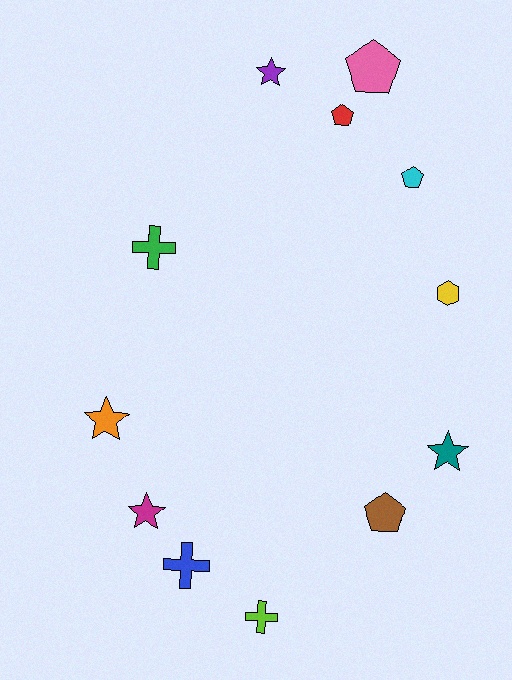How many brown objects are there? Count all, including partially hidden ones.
There is 1 brown object.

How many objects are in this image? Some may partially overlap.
There are 12 objects.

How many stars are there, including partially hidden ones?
There are 4 stars.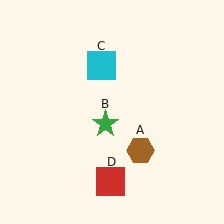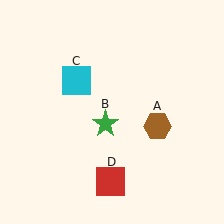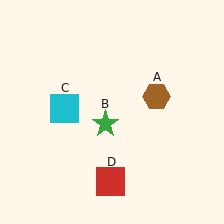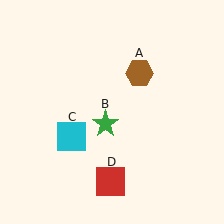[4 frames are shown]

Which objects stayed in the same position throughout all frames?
Green star (object B) and red square (object D) remained stationary.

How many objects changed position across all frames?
2 objects changed position: brown hexagon (object A), cyan square (object C).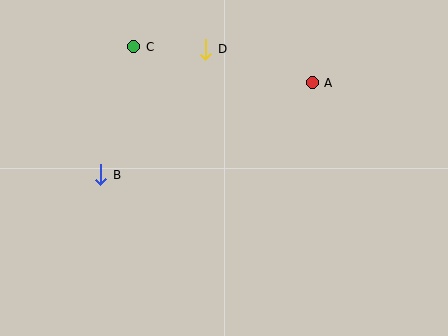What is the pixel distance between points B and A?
The distance between B and A is 230 pixels.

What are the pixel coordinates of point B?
Point B is at (101, 175).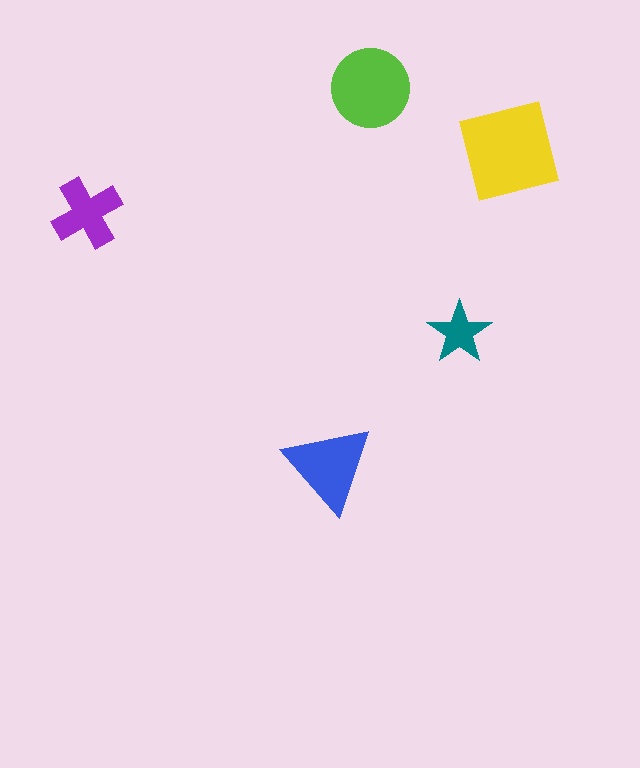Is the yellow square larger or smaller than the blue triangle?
Larger.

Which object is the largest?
The yellow square.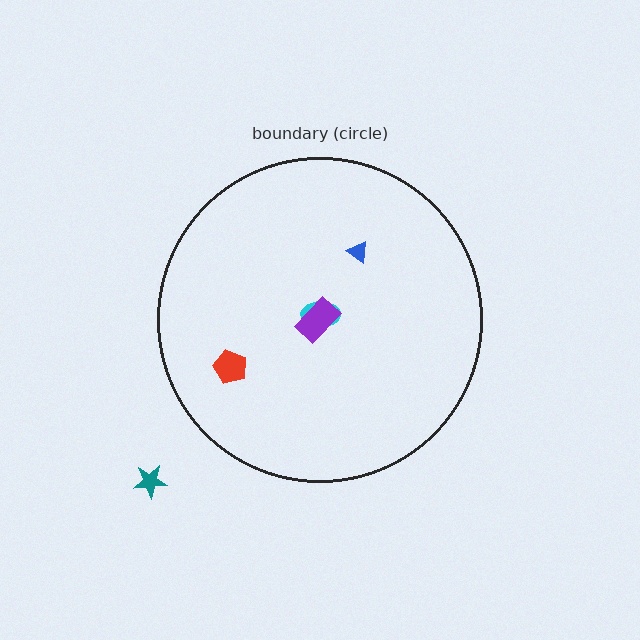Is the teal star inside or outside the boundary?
Outside.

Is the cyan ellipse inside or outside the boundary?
Inside.